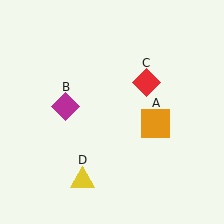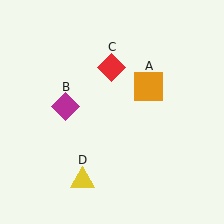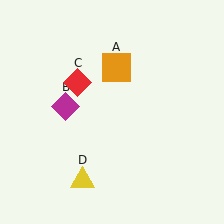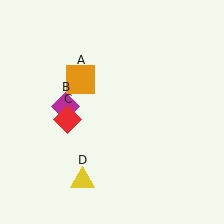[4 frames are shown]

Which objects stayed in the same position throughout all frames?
Magenta diamond (object B) and yellow triangle (object D) remained stationary.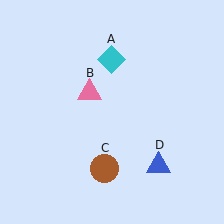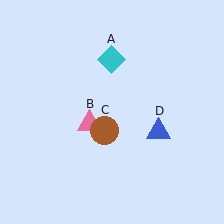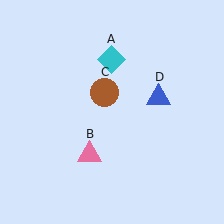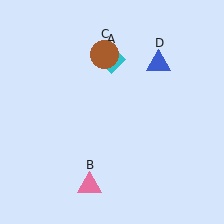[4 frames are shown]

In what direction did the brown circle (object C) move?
The brown circle (object C) moved up.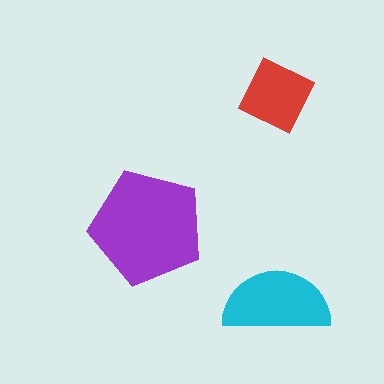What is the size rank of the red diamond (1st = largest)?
3rd.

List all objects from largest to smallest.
The purple pentagon, the cyan semicircle, the red diamond.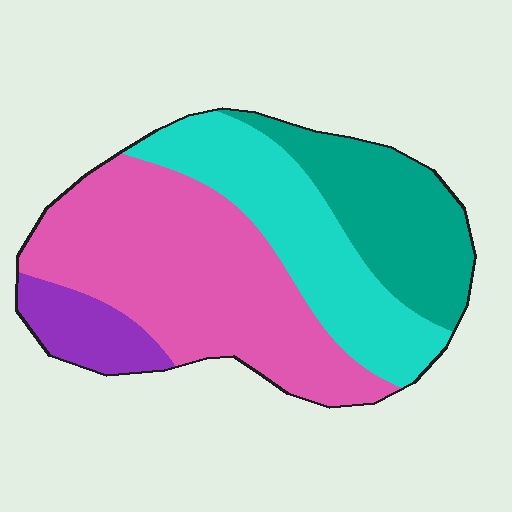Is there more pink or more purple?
Pink.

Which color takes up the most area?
Pink, at roughly 45%.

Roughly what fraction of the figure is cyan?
Cyan takes up about one quarter (1/4) of the figure.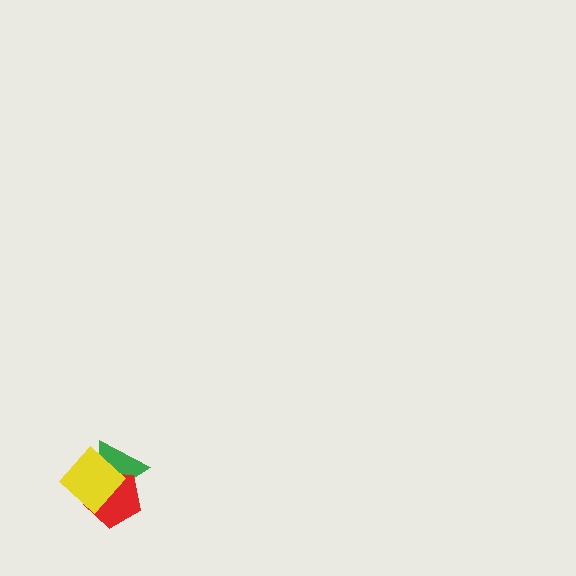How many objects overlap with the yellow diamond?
2 objects overlap with the yellow diamond.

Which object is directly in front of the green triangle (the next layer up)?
The red pentagon is directly in front of the green triangle.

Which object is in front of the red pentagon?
The yellow diamond is in front of the red pentagon.